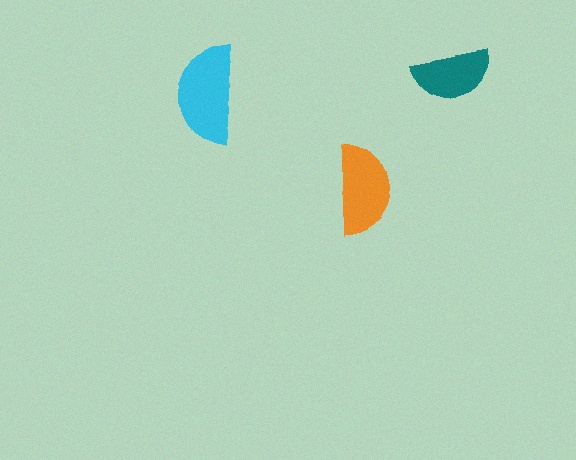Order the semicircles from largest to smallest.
the cyan one, the orange one, the teal one.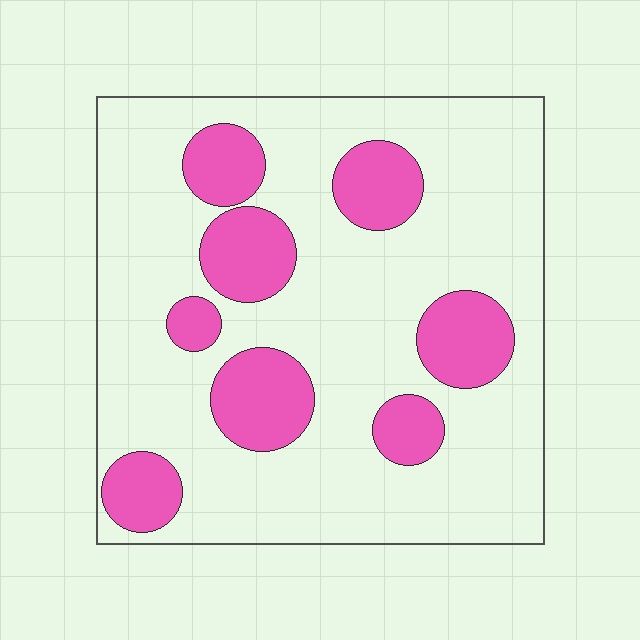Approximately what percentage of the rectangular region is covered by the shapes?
Approximately 25%.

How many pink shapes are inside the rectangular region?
8.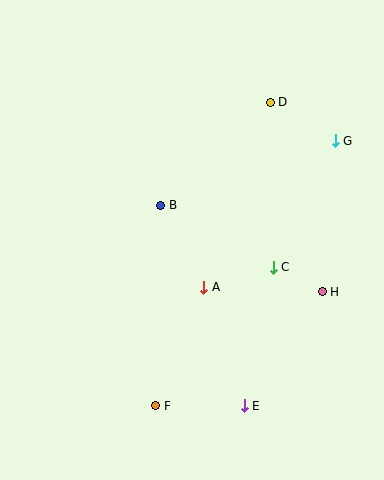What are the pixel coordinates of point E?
Point E is at (244, 406).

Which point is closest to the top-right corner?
Point G is closest to the top-right corner.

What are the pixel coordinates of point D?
Point D is at (270, 102).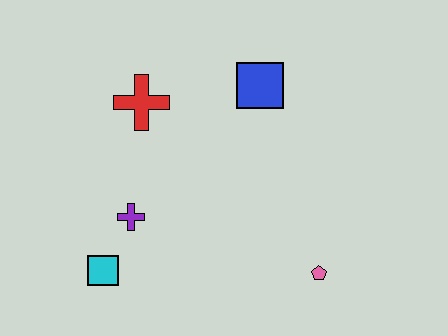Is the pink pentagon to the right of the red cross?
Yes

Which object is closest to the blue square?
The red cross is closest to the blue square.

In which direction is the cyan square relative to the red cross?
The cyan square is below the red cross.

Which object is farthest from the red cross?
The pink pentagon is farthest from the red cross.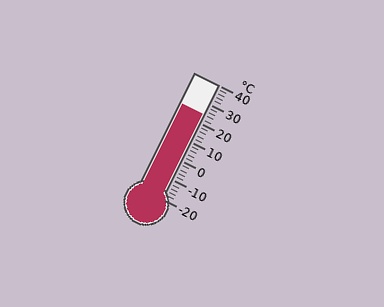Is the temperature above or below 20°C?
The temperature is above 20°C.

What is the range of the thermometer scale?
The thermometer scale ranges from -20°C to 40°C.